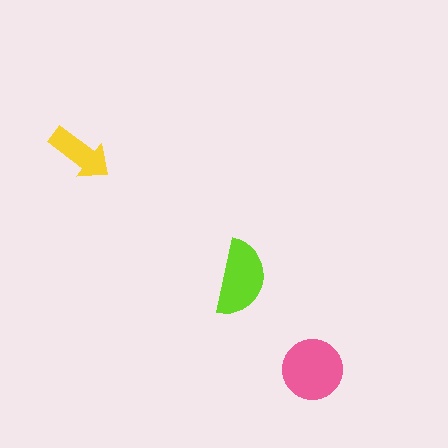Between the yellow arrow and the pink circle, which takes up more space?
The pink circle.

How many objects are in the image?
There are 3 objects in the image.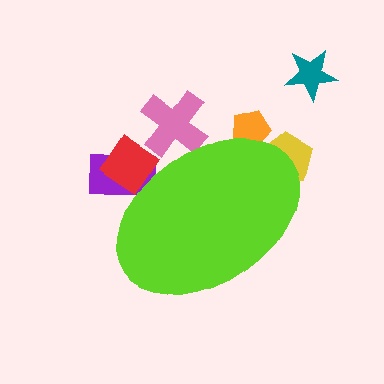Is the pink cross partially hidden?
Yes, the pink cross is partially hidden behind the lime ellipse.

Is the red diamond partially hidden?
Yes, the red diamond is partially hidden behind the lime ellipse.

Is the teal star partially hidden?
No, the teal star is fully visible.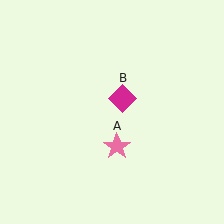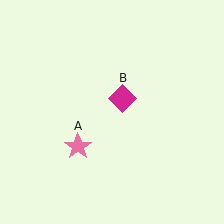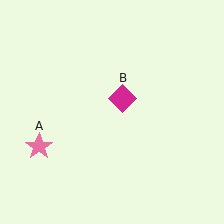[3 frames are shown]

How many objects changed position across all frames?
1 object changed position: pink star (object A).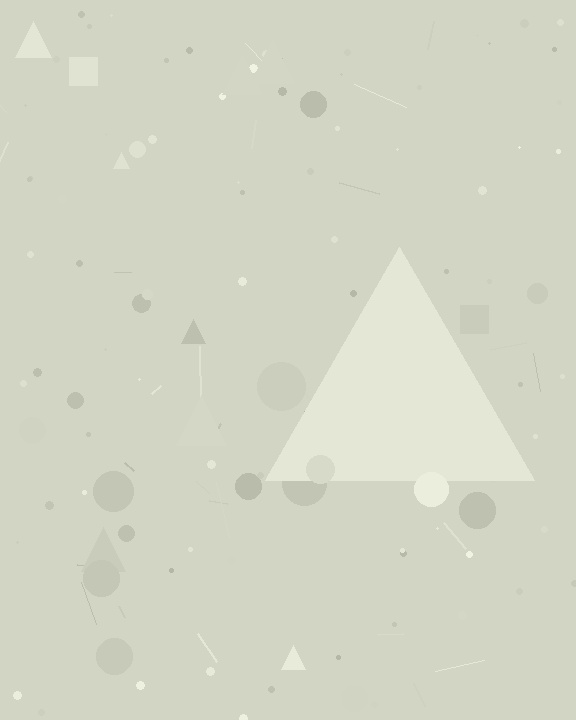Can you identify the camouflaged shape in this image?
The camouflaged shape is a triangle.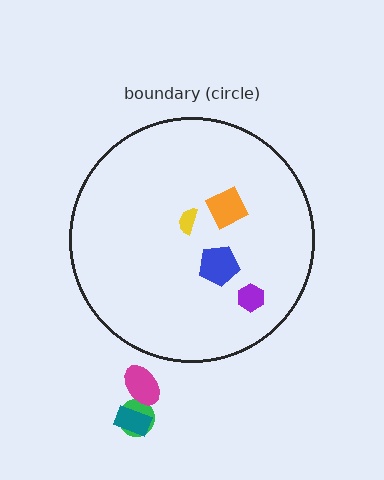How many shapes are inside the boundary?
4 inside, 3 outside.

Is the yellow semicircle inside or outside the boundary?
Inside.